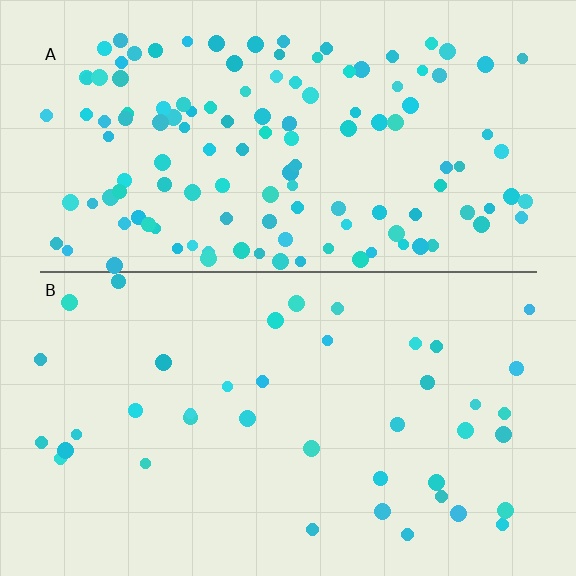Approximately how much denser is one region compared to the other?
Approximately 3.3× — region A over region B.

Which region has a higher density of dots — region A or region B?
A (the top).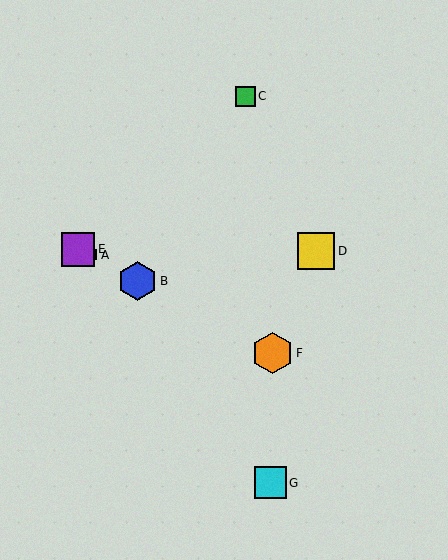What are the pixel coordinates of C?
Object C is at (245, 96).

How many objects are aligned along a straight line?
4 objects (A, B, E, F) are aligned along a straight line.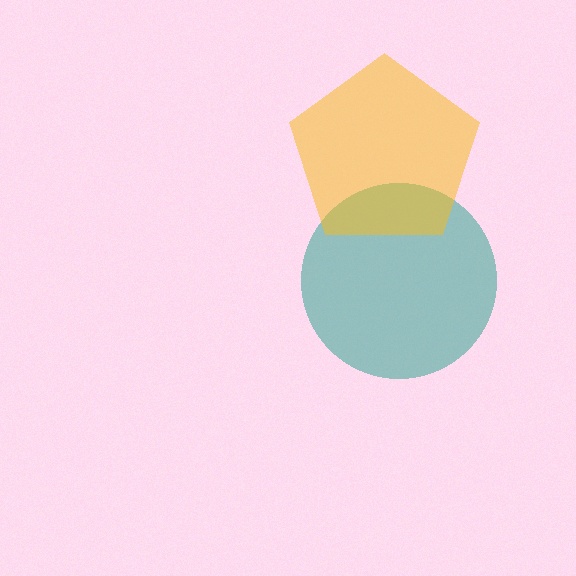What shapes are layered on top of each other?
The layered shapes are: a teal circle, a yellow pentagon.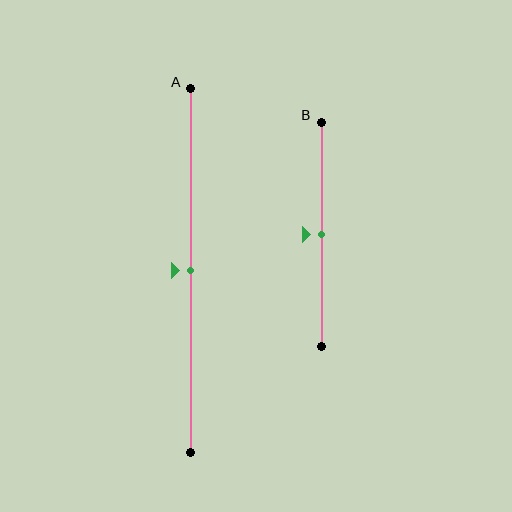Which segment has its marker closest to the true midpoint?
Segment A has its marker closest to the true midpoint.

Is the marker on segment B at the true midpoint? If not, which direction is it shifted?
Yes, the marker on segment B is at the true midpoint.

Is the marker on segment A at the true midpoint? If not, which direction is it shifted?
Yes, the marker on segment A is at the true midpoint.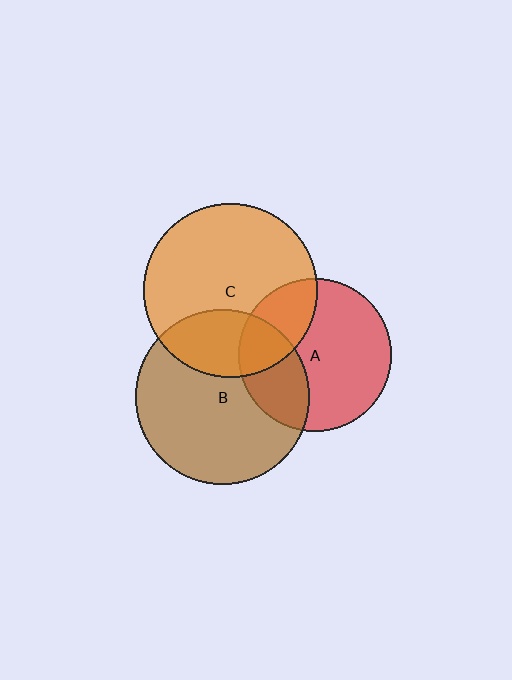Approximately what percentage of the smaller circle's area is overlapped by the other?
Approximately 25%.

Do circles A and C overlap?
Yes.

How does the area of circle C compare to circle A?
Approximately 1.3 times.